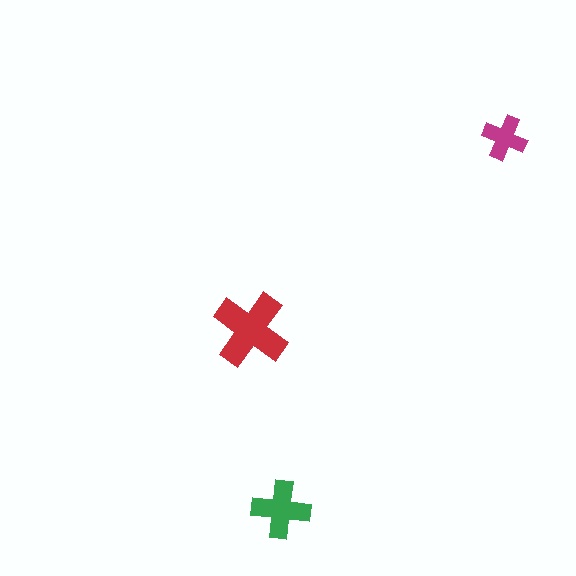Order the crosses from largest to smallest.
the red one, the green one, the magenta one.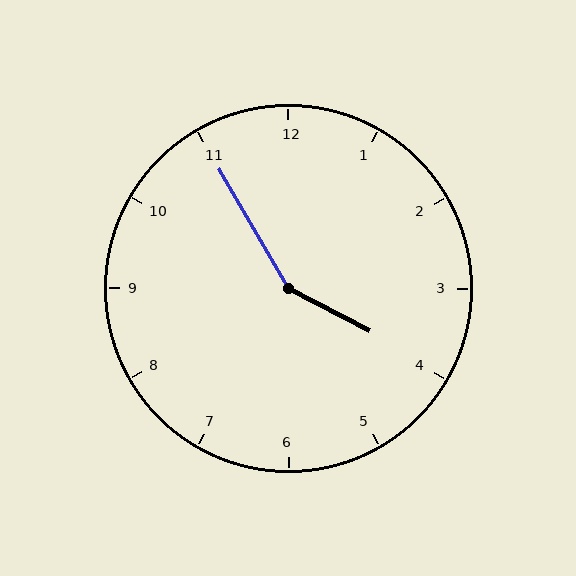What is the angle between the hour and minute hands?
Approximately 148 degrees.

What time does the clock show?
3:55.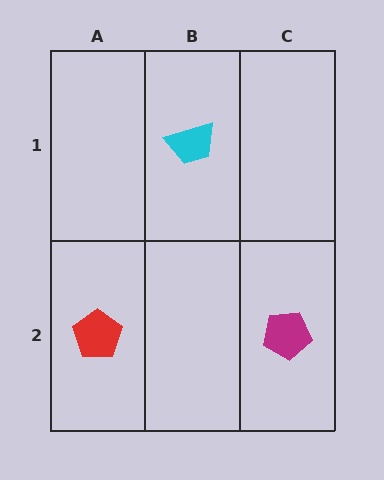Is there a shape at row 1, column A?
No, that cell is empty.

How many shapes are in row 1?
1 shape.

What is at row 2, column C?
A magenta pentagon.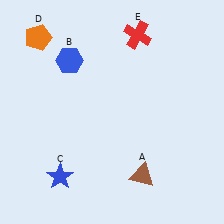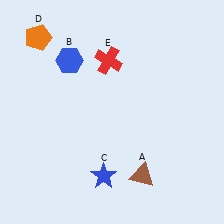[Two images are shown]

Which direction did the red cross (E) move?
The red cross (E) moved left.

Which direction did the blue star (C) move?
The blue star (C) moved right.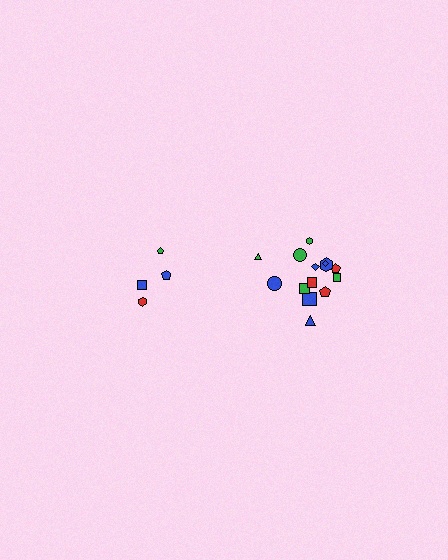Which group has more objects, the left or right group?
The right group.